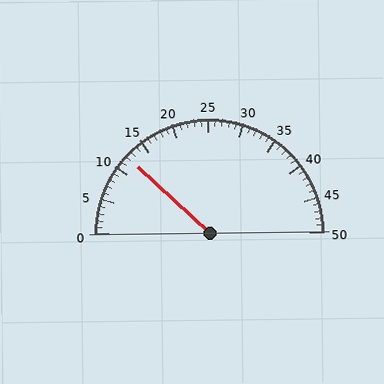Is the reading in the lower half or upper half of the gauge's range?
The reading is in the lower half of the range (0 to 50).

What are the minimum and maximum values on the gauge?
The gauge ranges from 0 to 50.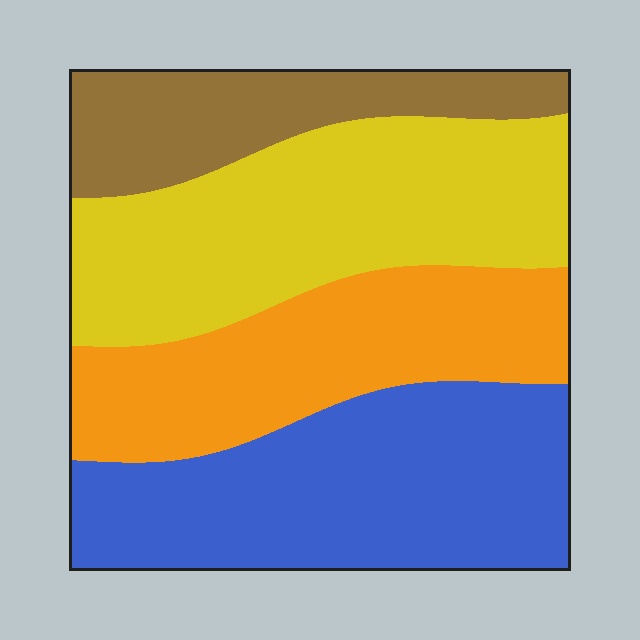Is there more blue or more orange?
Blue.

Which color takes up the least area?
Brown, at roughly 15%.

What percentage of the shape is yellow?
Yellow takes up between a sixth and a third of the shape.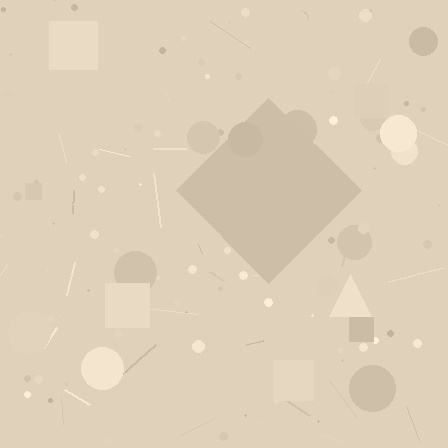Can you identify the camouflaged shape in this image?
The camouflaged shape is a diamond.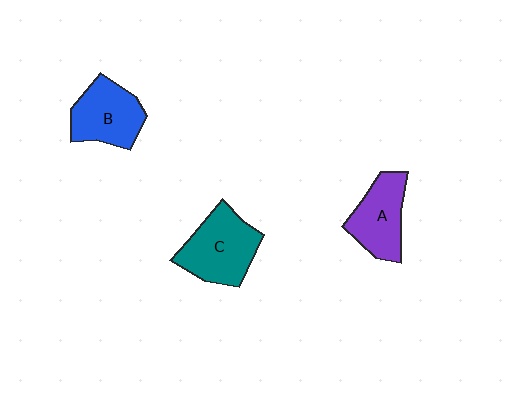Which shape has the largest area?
Shape C (teal).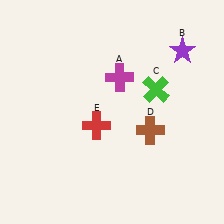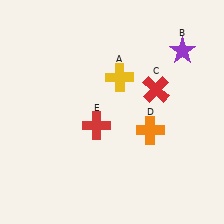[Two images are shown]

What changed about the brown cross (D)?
In Image 1, D is brown. In Image 2, it changed to orange.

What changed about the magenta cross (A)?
In Image 1, A is magenta. In Image 2, it changed to yellow.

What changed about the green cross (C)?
In Image 1, C is green. In Image 2, it changed to red.